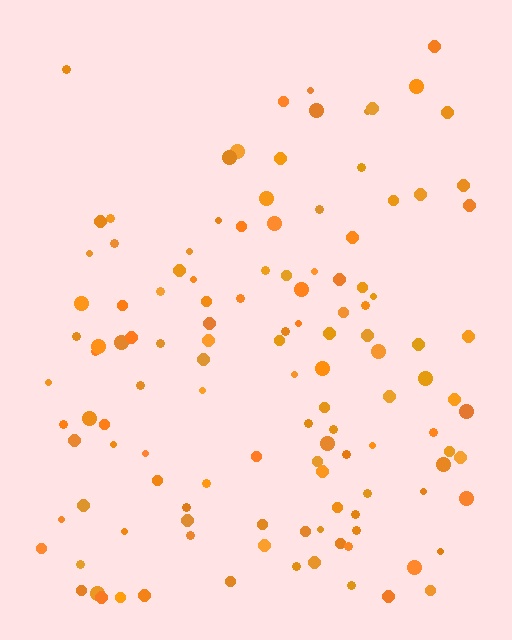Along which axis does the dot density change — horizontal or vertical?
Vertical.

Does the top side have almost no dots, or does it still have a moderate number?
Still a moderate number, just noticeably fewer than the bottom.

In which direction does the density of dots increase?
From top to bottom, with the bottom side densest.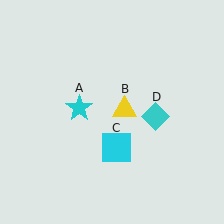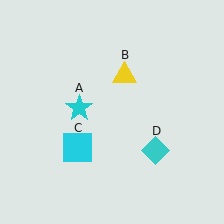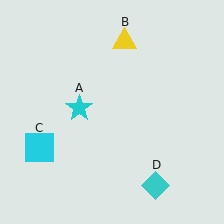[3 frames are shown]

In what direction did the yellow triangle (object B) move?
The yellow triangle (object B) moved up.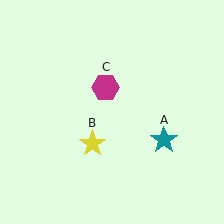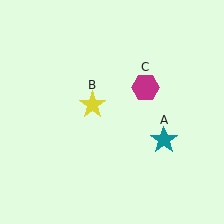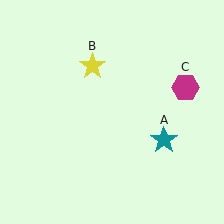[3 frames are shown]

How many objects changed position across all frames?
2 objects changed position: yellow star (object B), magenta hexagon (object C).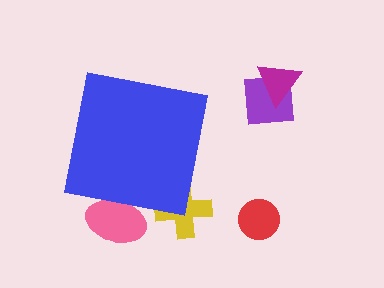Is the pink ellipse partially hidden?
Yes, the pink ellipse is partially hidden behind the blue square.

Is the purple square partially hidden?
No, the purple square is fully visible.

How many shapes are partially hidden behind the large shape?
2 shapes are partially hidden.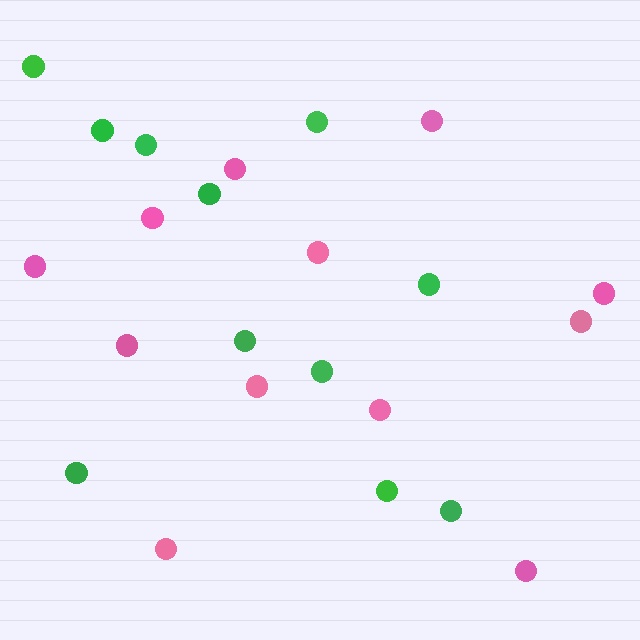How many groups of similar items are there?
There are 2 groups: one group of green circles (11) and one group of pink circles (12).